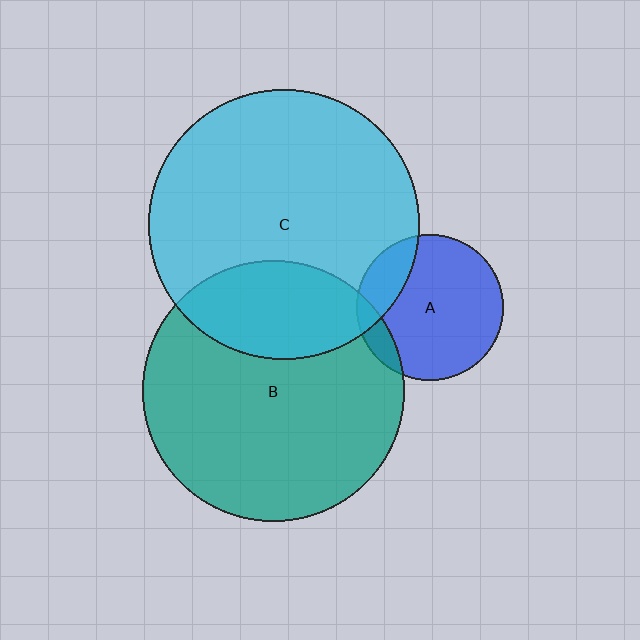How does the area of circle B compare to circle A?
Approximately 3.2 times.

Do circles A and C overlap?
Yes.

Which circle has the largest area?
Circle C (cyan).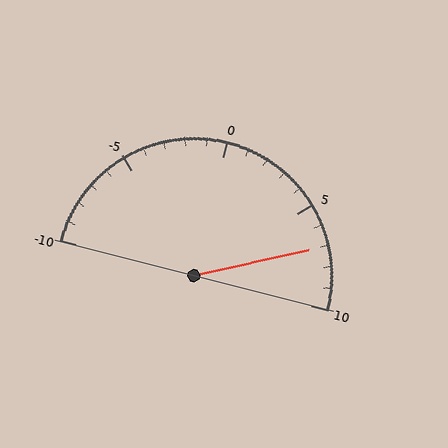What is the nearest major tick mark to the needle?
The nearest major tick mark is 5.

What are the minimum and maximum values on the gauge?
The gauge ranges from -10 to 10.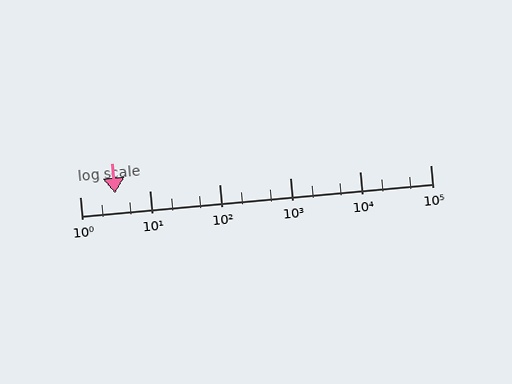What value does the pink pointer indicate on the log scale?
The pointer indicates approximately 3.2.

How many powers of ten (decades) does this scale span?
The scale spans 5 decades, from 1 to 100000.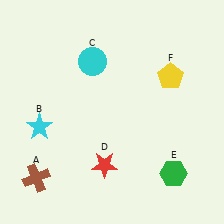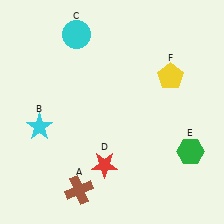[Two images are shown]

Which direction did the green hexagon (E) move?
The green hexagon (E) moved up.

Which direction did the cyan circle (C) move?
The cyan circle (C) moved up.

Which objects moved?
The objects that moved are: the brown cross (A), the cyan circle (C), the green hexagon (E).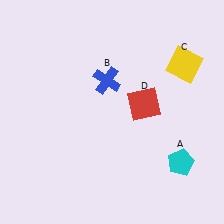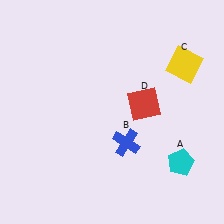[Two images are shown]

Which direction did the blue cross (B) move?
The blue cross (B) moved down.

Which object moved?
The blue cross (B) moved down.